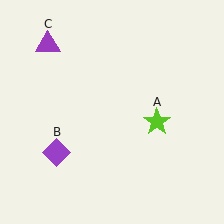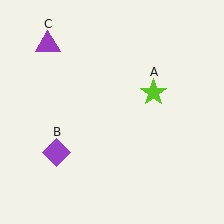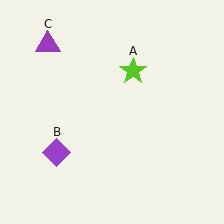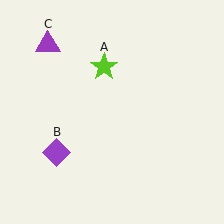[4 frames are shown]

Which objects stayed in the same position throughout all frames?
Purple diamond (object B) and purple triangle (object C) remained stationary.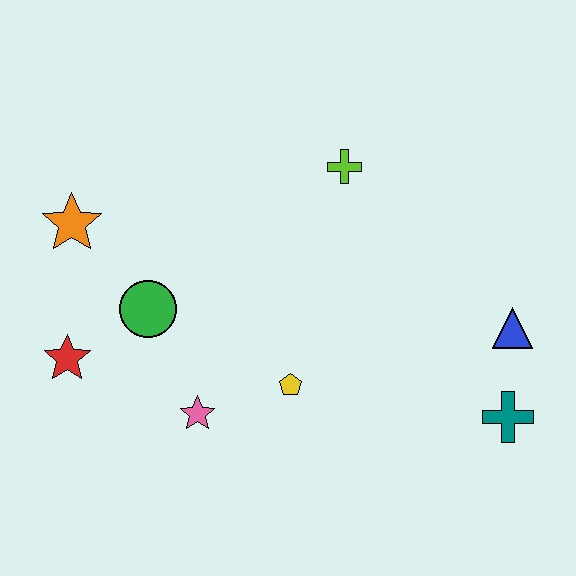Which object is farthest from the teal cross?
The orange star is farthest from the teal cross.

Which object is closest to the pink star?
The yellow pentagon is closest to the pink star.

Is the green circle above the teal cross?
Yes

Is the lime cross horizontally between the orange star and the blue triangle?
Yes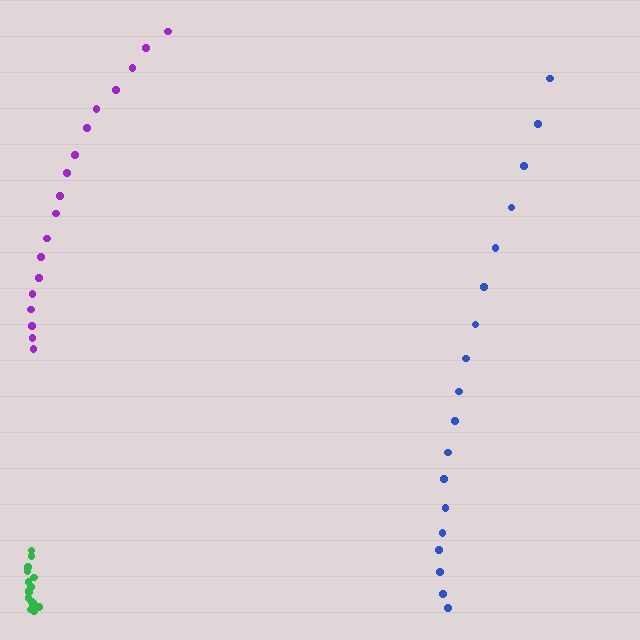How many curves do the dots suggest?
There are 3 distinct paths.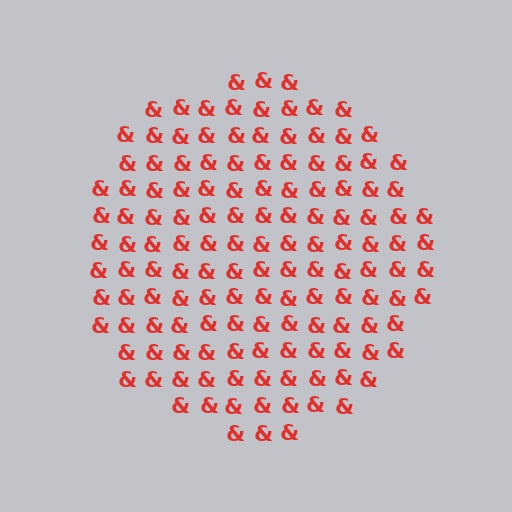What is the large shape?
The large shape is a circle.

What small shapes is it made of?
It is made of small ampersands.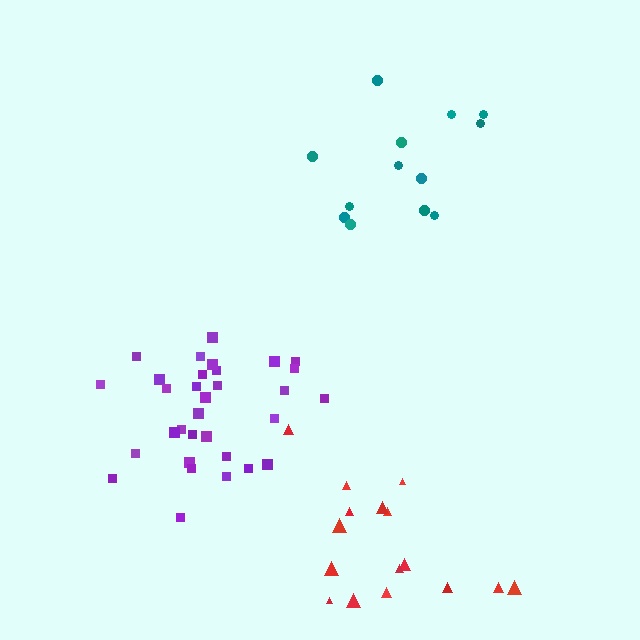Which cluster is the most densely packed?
Purple.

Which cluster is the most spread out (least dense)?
Red.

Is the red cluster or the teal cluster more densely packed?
Teal.